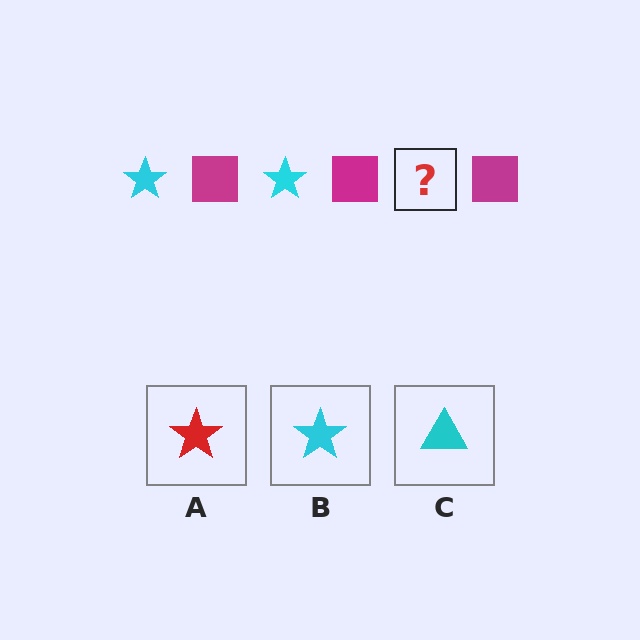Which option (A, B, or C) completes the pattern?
B.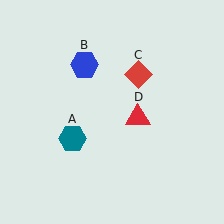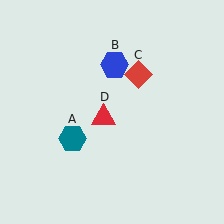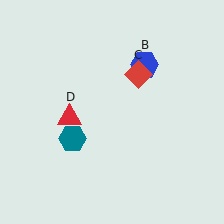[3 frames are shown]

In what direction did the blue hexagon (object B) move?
The blue hexagon (object B) moved right.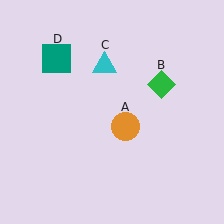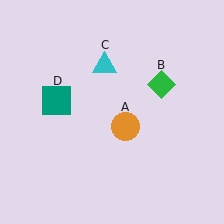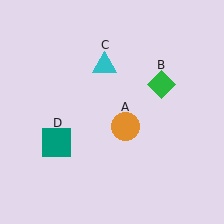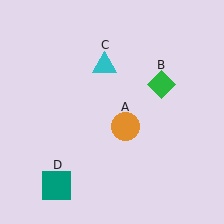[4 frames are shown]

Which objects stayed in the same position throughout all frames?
Orange circle (object A) and green diamond (object B) and cyan triangle (object C) remained stationary.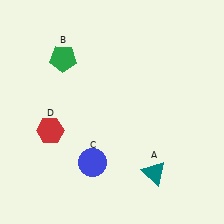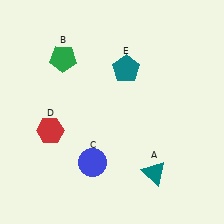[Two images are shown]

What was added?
A teal pentagon (E) was added in Image 2.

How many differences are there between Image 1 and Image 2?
There is 1 difference between the two images.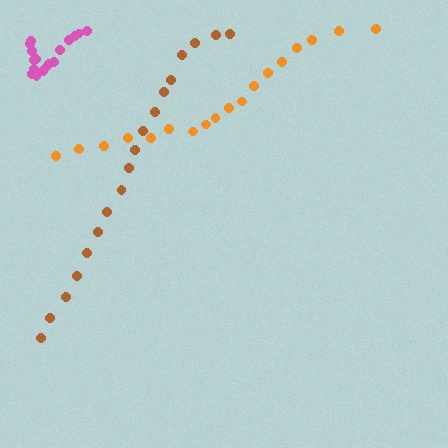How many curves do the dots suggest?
There are 3 distinct paths.